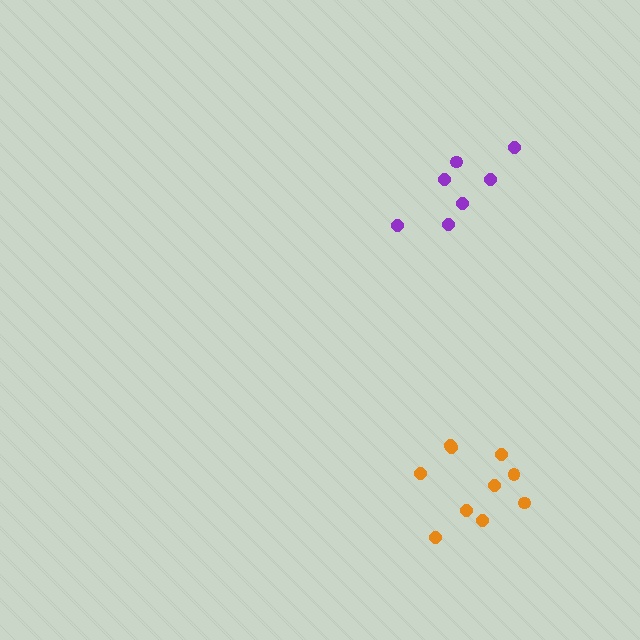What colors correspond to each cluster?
The clusters are colored: purple, orange.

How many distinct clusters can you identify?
There are 2 distinct clusters.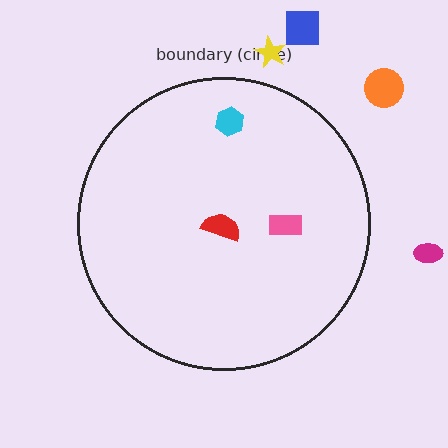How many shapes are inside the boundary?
3 inside, 4 outside.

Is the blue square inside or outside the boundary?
Outside.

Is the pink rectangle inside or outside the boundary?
Inside.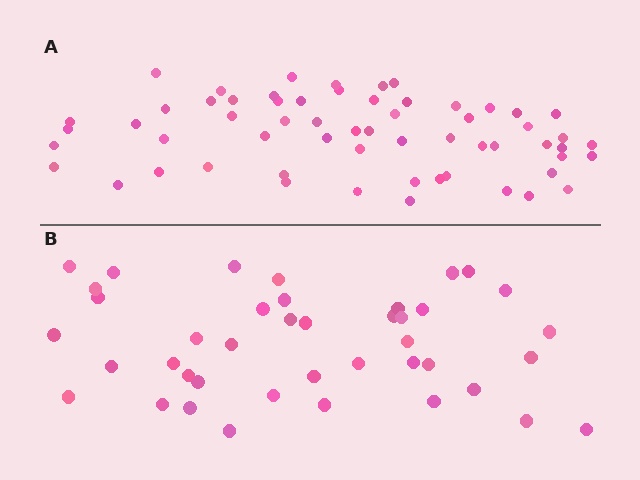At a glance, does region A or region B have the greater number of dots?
Region A (the top region) has more dots.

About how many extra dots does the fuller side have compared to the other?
Region A has approximately 20 more dots than region B.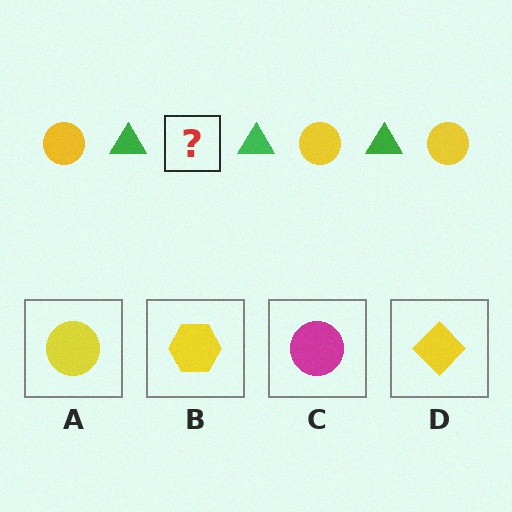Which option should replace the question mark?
Option A.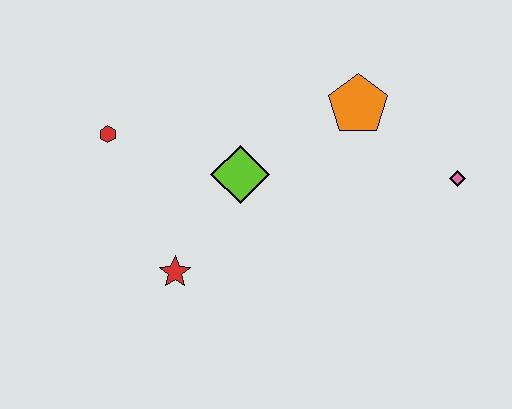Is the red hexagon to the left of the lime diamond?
Yes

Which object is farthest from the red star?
The pink diamond is farthest from the red star.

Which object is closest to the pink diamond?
The orange pentagon is closest to the pink diamond.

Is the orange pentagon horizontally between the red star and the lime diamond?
No